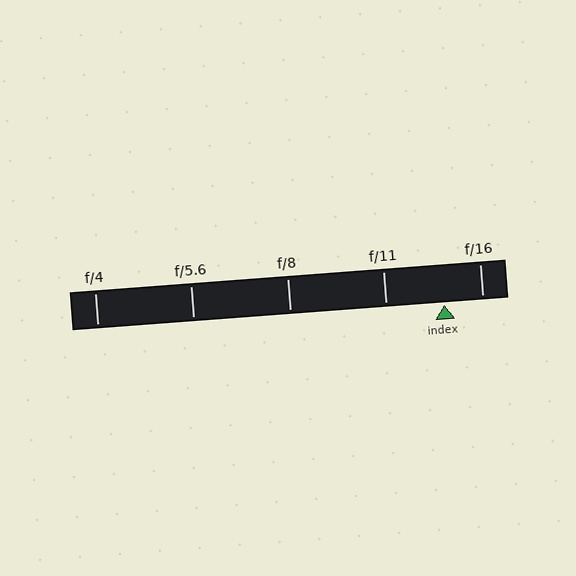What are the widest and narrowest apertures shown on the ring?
The widest aperture shown is f/4 and the narrowest is f/16.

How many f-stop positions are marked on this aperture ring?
There are 5 f-stop positions marked.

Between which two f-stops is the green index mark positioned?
The index mark is between f/11 and f/16.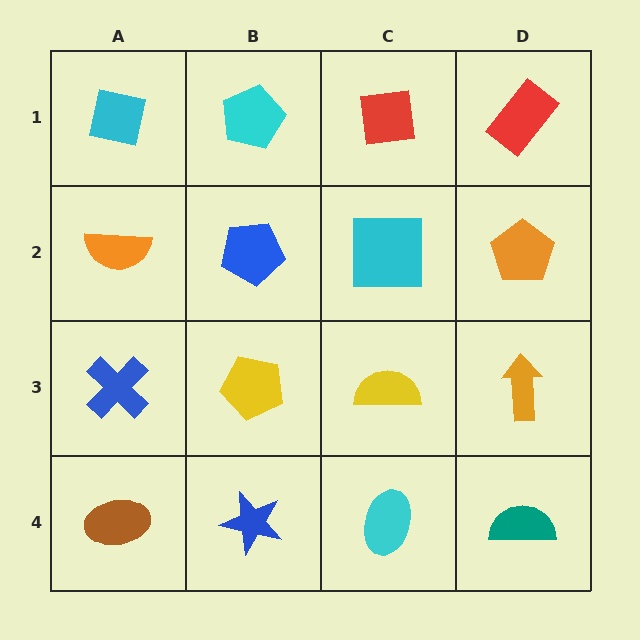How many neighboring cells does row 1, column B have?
3.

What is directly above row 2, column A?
A cyan square.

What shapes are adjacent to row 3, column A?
An orange semicircle (row 2, column A), a brown ellipse (row 4, column A), a yellow pentagon (row 3, column B).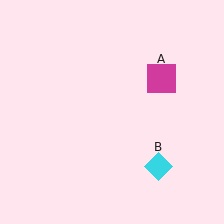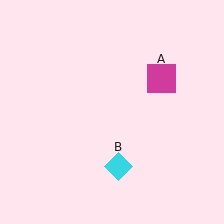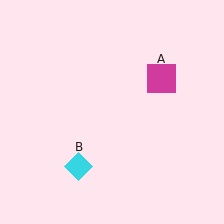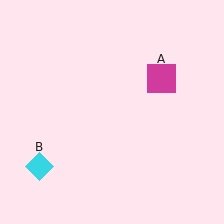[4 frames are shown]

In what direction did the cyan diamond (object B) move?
The cyan diamond (object B) moved left.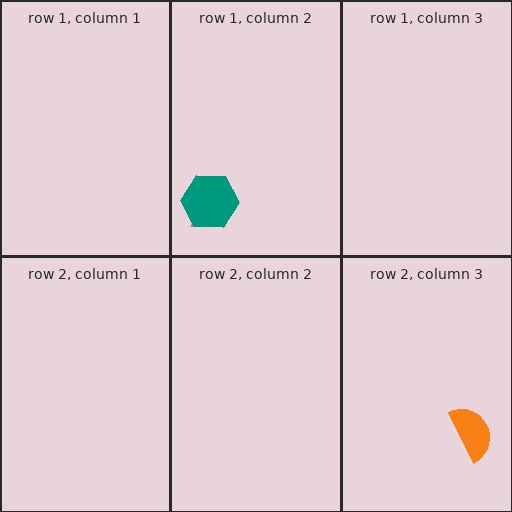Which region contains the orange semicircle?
The row 2, column 3 region.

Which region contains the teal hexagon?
The row 1, column 2 region.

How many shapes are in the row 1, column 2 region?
2.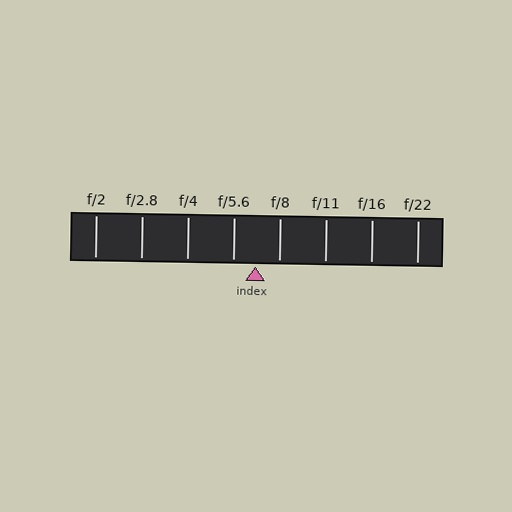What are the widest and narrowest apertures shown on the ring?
The widest aperture shown is f/2 and the narrowest is f/22.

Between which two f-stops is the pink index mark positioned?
The index mark is between f/5.6 and f/8.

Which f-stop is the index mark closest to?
The index mark is closest to f/5.6.